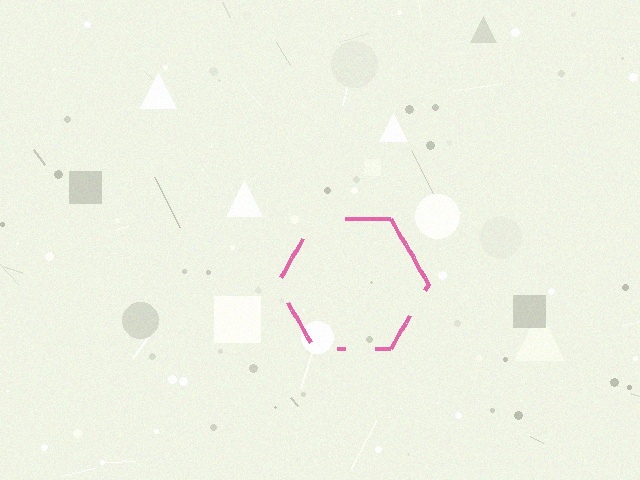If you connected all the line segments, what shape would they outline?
They would outline a hexagon.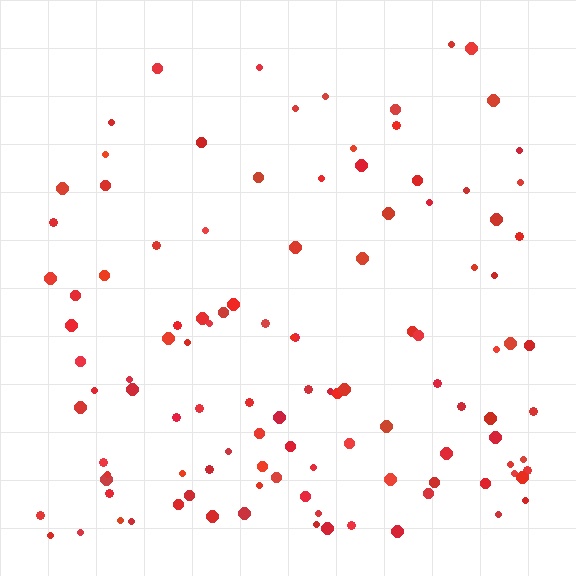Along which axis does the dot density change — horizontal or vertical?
Vertical.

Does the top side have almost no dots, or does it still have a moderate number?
Still a moderate number, just noticeably fewer than the bottom.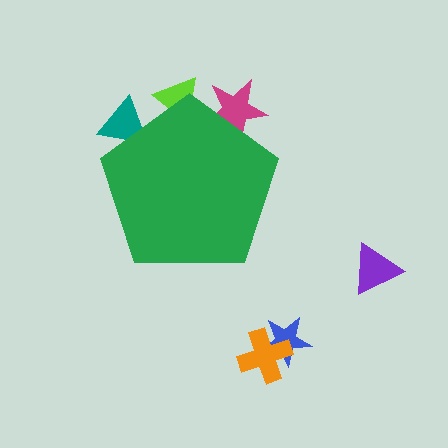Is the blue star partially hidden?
No, the blue star is fully visible.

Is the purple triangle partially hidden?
No, the purple triangle is fully visible.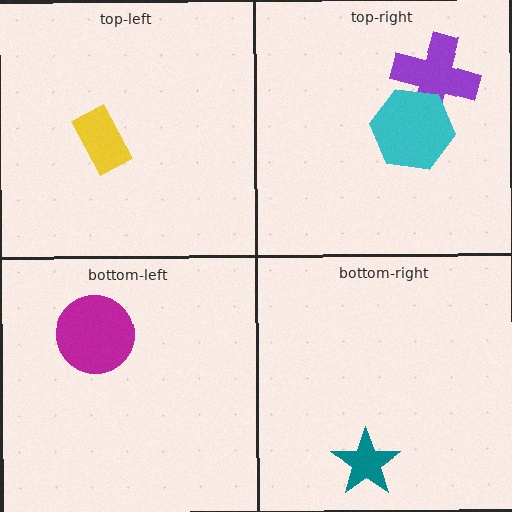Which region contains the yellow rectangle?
The top-left region.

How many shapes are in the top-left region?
1.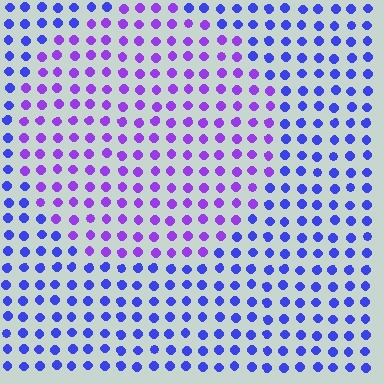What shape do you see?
I see a circle.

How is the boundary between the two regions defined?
The boundary is defined purely by a slight shift in hue (about 36 degrees). Spacing, size, and orientation are identical on both sides.